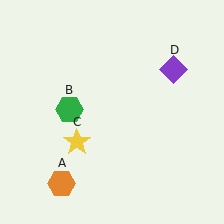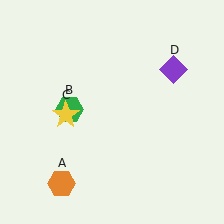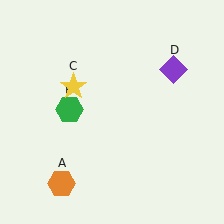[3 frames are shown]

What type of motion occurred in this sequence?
The yellow star (object C) rotated clockwise around the center of the scene.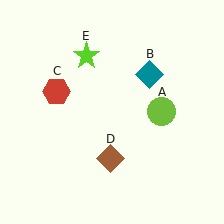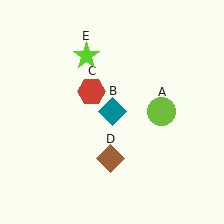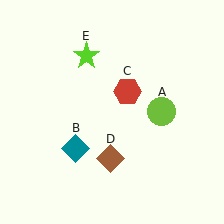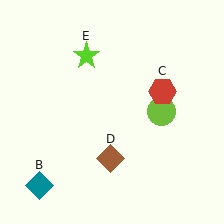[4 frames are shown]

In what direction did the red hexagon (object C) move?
The red hexagon (object C) moved right.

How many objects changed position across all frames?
2 objects changed position: teal diamond (object B), red hexagon (object C).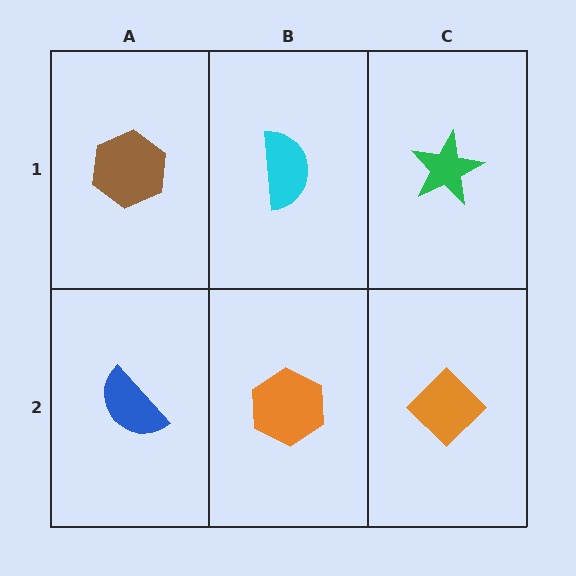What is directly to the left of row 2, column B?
A blue semicircle.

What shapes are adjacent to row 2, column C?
A green star (row 1, column C), an orange hexagon (row 2, column B).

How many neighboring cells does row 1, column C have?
2.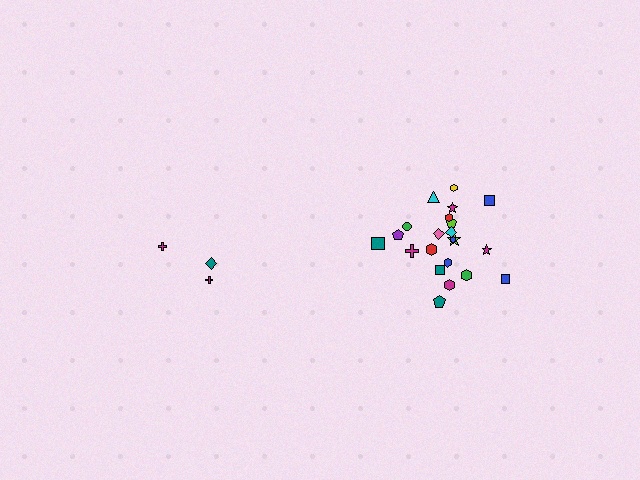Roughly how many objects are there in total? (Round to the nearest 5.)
Roughly 25 objects in total.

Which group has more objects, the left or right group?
The right group.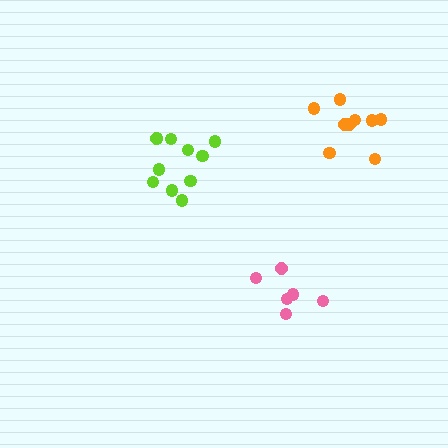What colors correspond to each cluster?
The clusters are colored: orange, lime, pink.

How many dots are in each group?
Group 1: 9 dots, Group 2: 11 dots, Group 3: 6 dots (26 total).